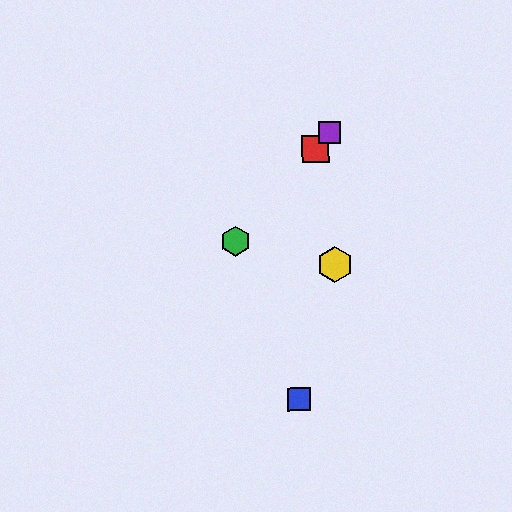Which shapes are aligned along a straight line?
The red square, the green hexagon, the purple square are aligned along a straight line.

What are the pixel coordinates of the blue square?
The blue square is at (299, 400).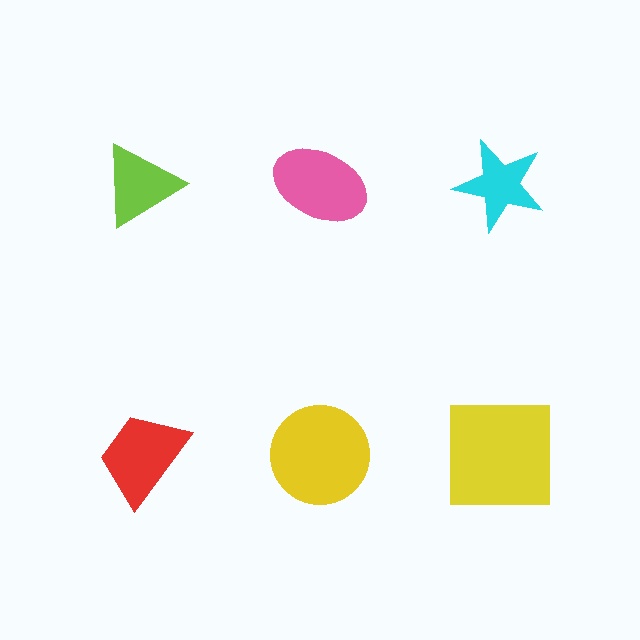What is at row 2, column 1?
A red trapezoid.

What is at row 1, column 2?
A pink ellipse.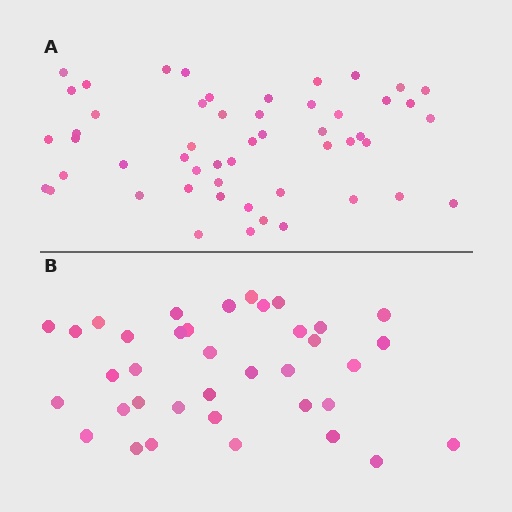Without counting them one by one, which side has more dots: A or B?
Region A (the top region) has more dots.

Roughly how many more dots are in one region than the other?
Region A has approximately 15 more dots than region B.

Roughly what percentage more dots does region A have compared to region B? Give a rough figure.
About 40% more.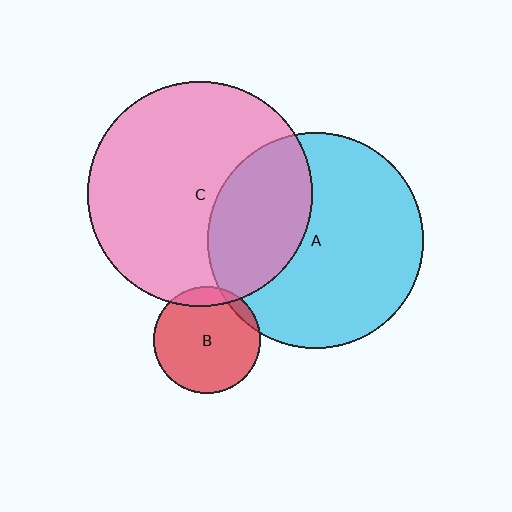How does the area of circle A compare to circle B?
Approximately 4.1 times.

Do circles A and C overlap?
Yes.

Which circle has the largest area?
Circle C (pink).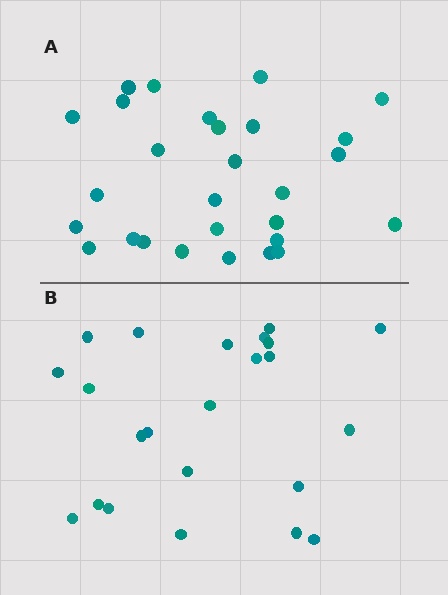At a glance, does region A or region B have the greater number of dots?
Region A (the top region) has more dots.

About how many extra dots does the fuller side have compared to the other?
Region A has about 5 more dots than region B.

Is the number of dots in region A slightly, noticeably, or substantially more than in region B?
Region A has only slightly more — the two regions are fairly close. The ratio is roughly 1.2 to 1.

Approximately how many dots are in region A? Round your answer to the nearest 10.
About 30 dots. (The exact count is 28, which rounds to 30.)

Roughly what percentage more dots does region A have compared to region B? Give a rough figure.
About 20% more.